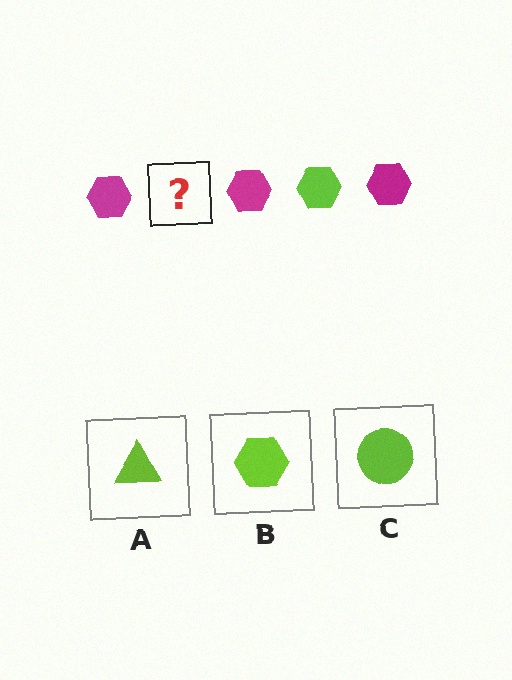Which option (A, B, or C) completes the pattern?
B.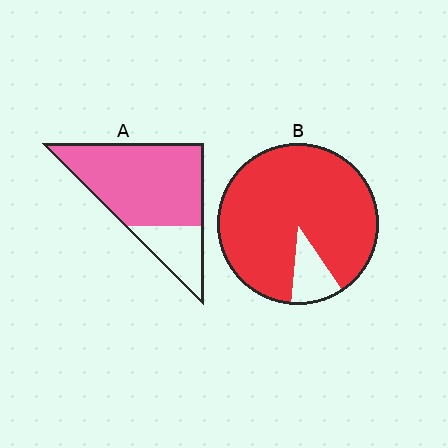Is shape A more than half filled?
Yes.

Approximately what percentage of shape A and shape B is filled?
A is approximately 75% and B is approximately 90%.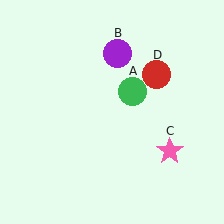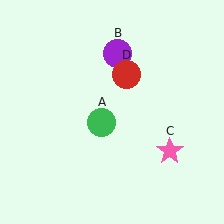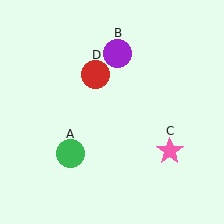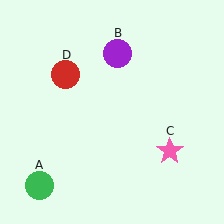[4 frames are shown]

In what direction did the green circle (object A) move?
The green circle (object A) moved down and to the left.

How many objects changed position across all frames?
2 objects changed position: green circle (object A), red circle (object D).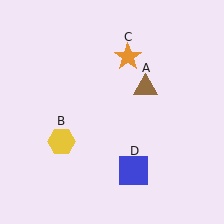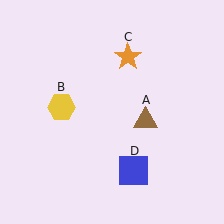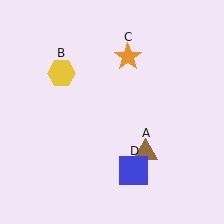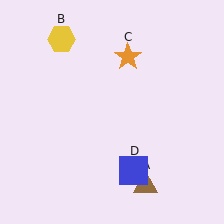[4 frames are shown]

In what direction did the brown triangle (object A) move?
The brown triangle (object A) moved down.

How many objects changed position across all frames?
2 objects changed position: brown triangle (object A), yellow hexagon (object B).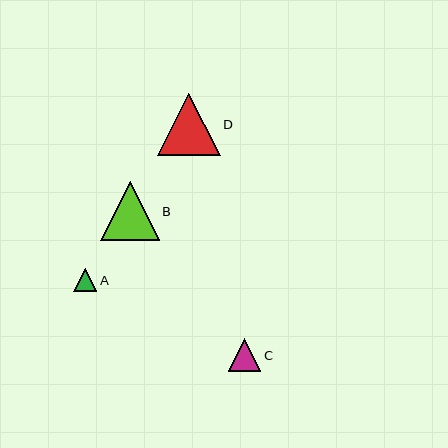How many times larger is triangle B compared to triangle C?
Triangle B is approximately 1.8 times the size of triangle C.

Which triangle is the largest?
Triangle D is the largest with a size of approximately 62 pixels.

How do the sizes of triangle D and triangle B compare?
Triangle D and triangle B are approximately the same size.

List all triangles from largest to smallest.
From largest to smallest: D, B, C, A.